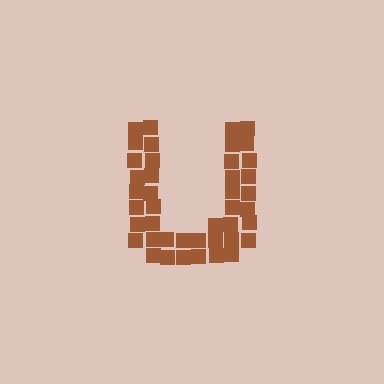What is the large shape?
The large shape is the letter U.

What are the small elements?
The small elements are squares.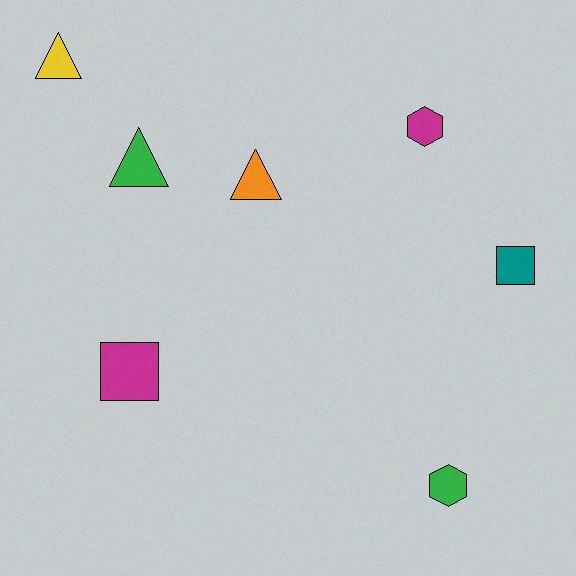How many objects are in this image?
There are 7 objects.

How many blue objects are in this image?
There are no blue objects.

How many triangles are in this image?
There are 3 triangles.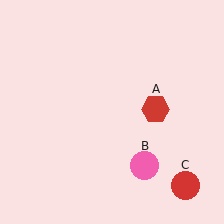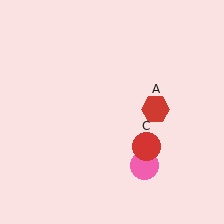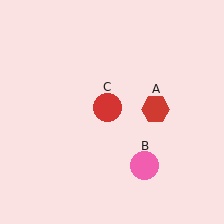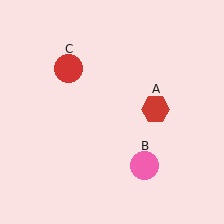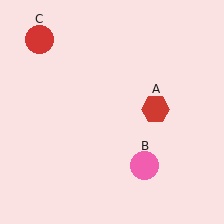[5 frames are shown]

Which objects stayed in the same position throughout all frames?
Red hexagon (object A) and pink circle (object B) remained stationary.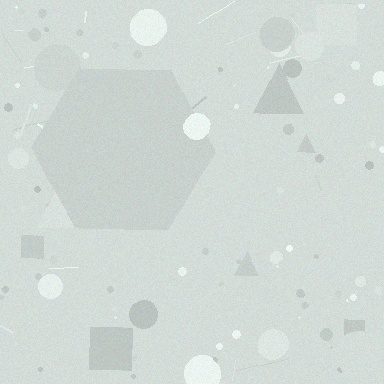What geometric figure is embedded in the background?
A hexagon is embedded in the background.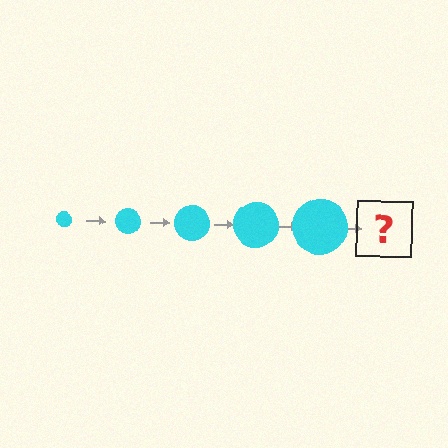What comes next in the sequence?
The next element should be a cyan circle, larger than the previous one.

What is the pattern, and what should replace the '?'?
The pattern is that the circle gets progressively larger each step. The '?' should be a cyan circle, larger than the previous one.